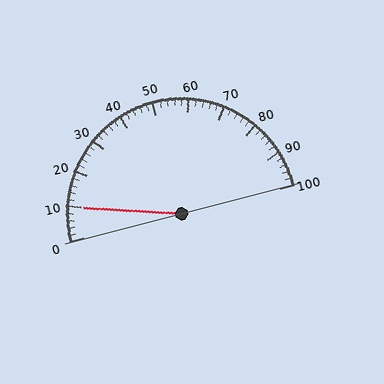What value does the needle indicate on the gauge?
The needle indicates approximately 10.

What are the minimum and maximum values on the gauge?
The gauge ranges from 0 to 100.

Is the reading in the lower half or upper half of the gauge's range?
The reading is in the lower half of the range (0 to 100).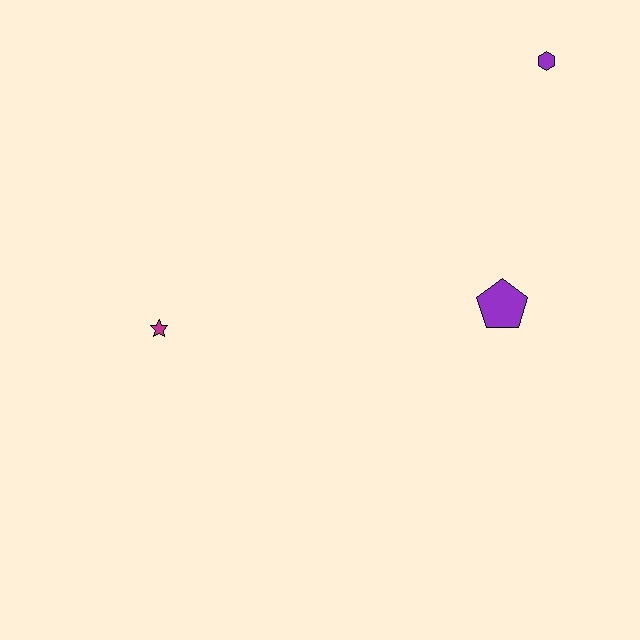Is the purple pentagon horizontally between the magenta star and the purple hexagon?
Yes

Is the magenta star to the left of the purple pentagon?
Yes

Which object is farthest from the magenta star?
The purple hexagon is farthest from the magenta star.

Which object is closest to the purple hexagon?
The purple pentagon is closest to the purple hexagon.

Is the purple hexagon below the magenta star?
No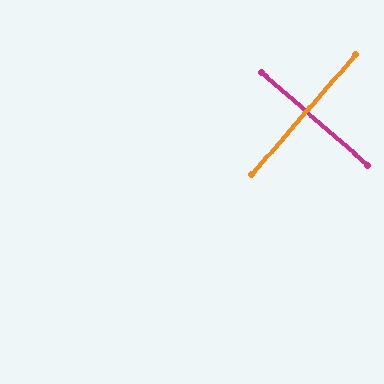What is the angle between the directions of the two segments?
Approximately 90 degrees.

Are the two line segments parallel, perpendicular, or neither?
Perpendicular — they meet at approximately 90°.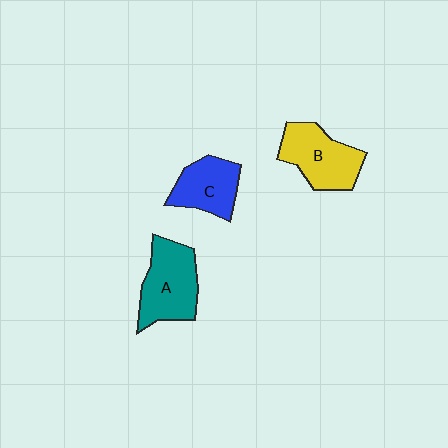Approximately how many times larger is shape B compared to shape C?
Approximately 1.2 times.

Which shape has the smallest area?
Shape C (blue).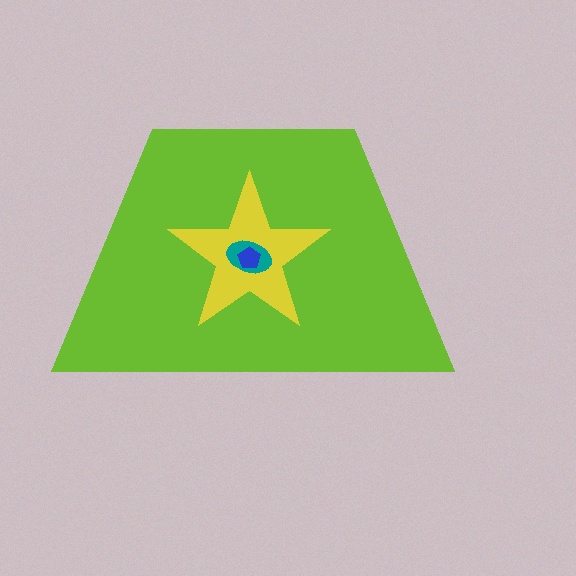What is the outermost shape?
The lime trapezoid.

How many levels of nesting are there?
4.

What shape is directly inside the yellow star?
The teal ellipse.